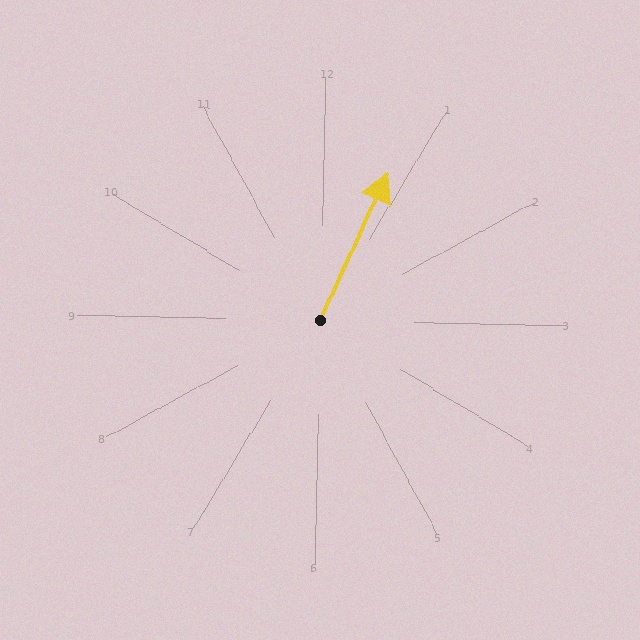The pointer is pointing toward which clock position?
Roughly 1 o'clock.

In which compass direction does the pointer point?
Northeast.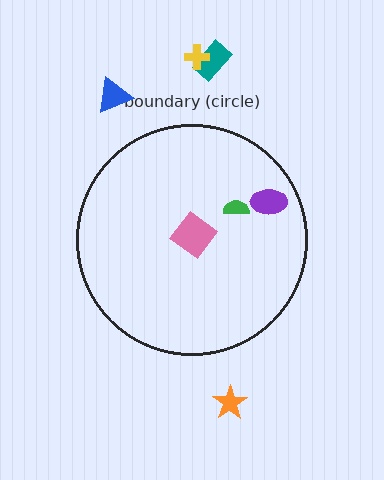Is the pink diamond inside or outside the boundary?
Inside.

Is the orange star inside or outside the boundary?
Outside.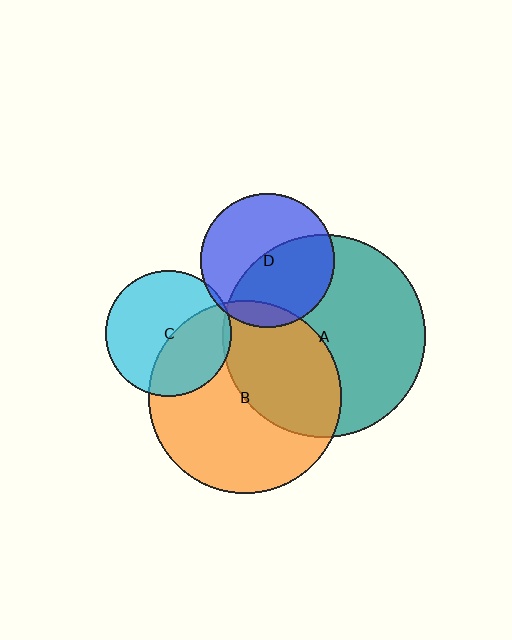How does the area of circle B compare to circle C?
Approximately 2.4 times.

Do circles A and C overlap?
Yes.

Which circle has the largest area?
Circle A (teal).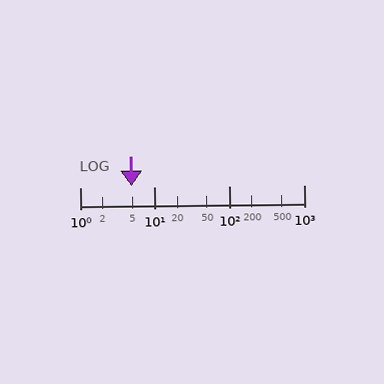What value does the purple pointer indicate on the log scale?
The pointer indicates approximately 4.9.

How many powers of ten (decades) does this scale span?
The scale spans 3 decades, from 1 to 1000.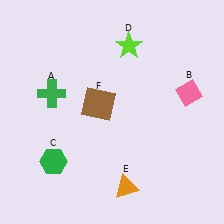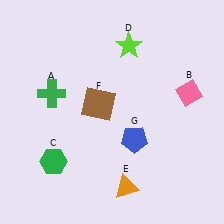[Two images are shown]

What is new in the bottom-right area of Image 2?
A blue pentagon (G) was added in the bottom-right area of Image 2.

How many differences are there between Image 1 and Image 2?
There is 1 difference between the two images.